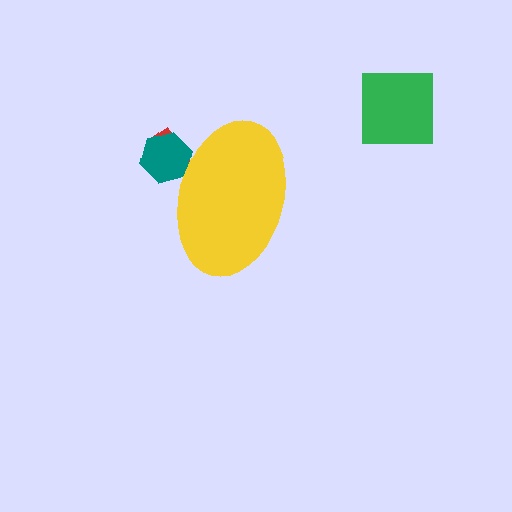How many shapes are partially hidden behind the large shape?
2 shapes are partially hidden.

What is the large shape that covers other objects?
A yellow ellipse.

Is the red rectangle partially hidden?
Yes, the red rectangle is partially hidden behind the yellow ellipse.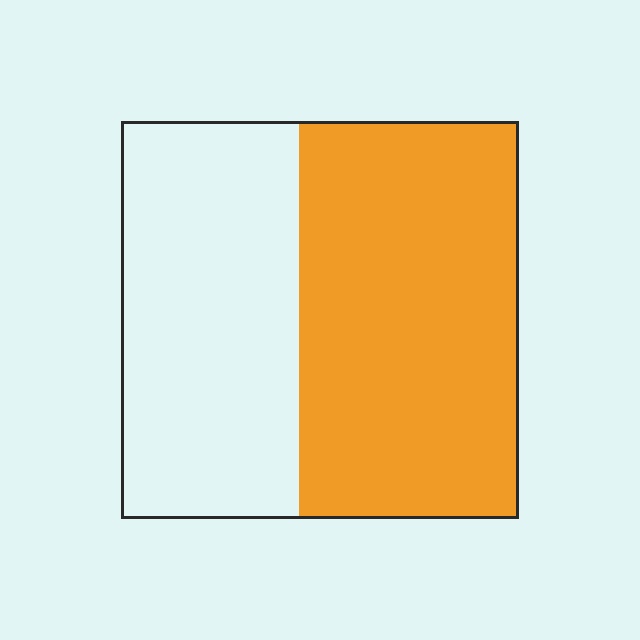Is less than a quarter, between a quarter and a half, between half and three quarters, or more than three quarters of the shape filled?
Between half and three quarters.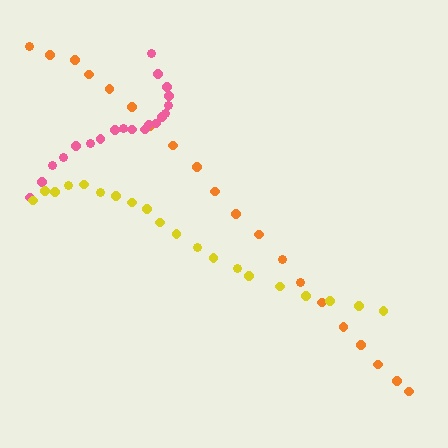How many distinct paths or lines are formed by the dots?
There are 3 distinct paths.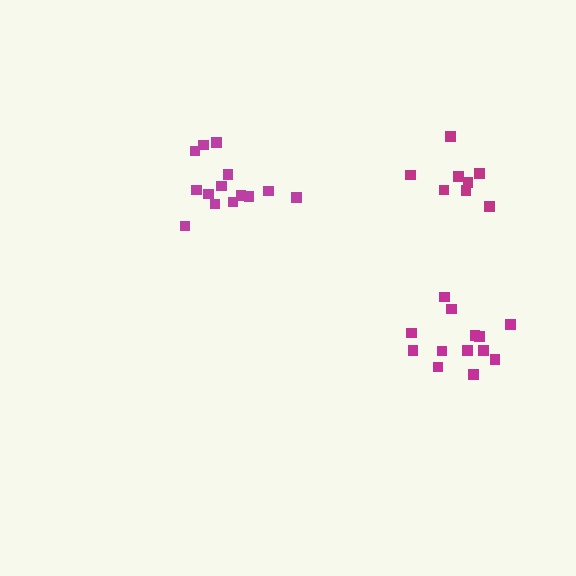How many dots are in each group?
Group 1: 8 dots, Group 2: 13 dots, Group 3: 14 dots (35 total).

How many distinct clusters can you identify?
There are 3 distinct clusters.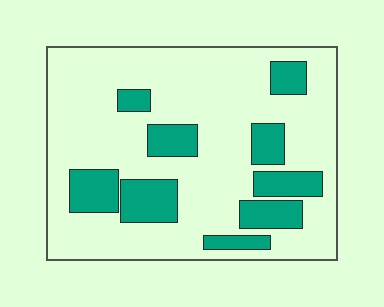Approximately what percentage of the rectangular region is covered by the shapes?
Approximately 25%.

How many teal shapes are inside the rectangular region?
9.